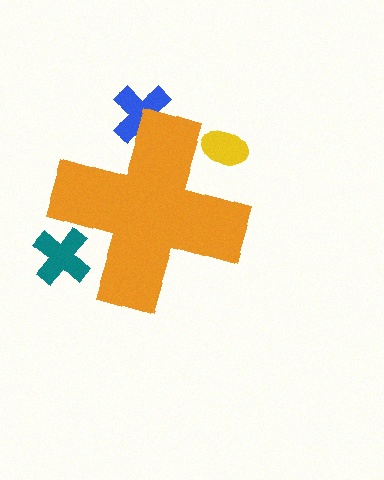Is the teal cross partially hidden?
Yes, the teal cross is partially hidden behind the orange cross.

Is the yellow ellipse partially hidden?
Yes, the yellow ellipse is partially hidden behind the orange cross.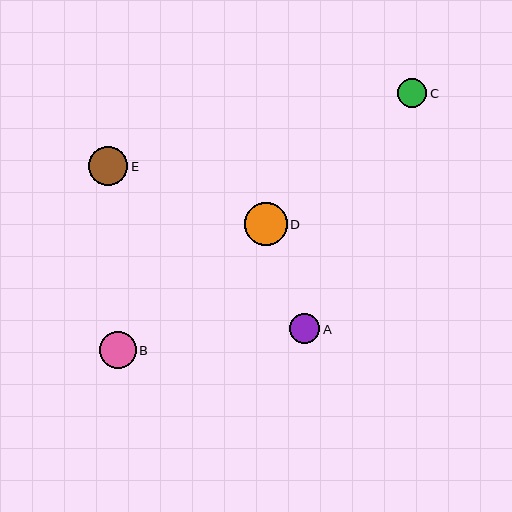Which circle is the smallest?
Circle C is the smallest with a size of approximately 29 pixels.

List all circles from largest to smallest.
From largest to smallest: D, E, B, A, C.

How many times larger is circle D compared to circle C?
Circle D is approximately 1.5 times the size of circle C.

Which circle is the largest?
Circle D is the largest with a size of approximately 43 pixels.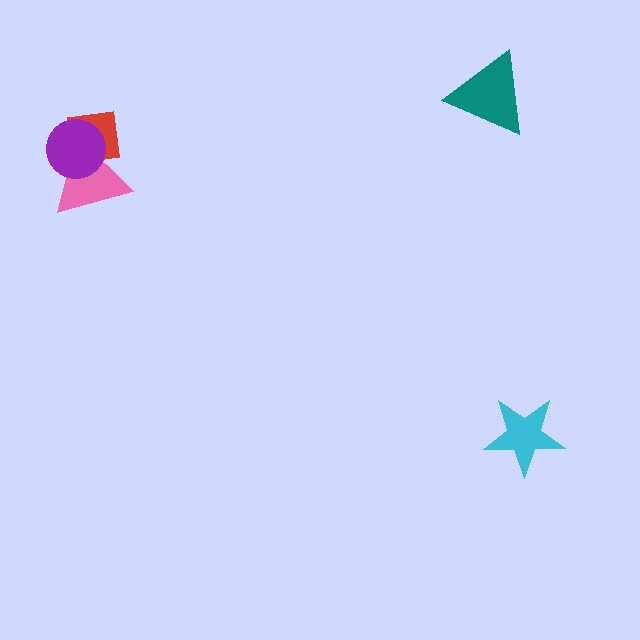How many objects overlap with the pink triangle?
2 objects overlap with the pink triangle.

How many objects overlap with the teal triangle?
0 objects overlap with the teal triangle.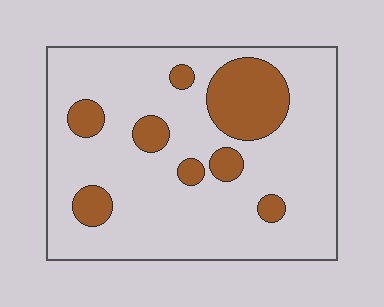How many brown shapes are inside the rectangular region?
8.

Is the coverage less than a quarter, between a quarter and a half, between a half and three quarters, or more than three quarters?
Less than a quarter.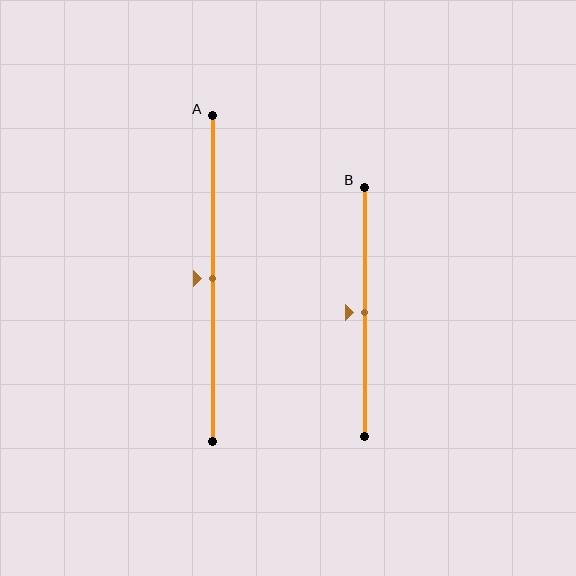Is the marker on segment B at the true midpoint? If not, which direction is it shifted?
Yes, the marker on segment B is at the true midpoint.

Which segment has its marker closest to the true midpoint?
Segment A has its marker closest to the true midpoint.